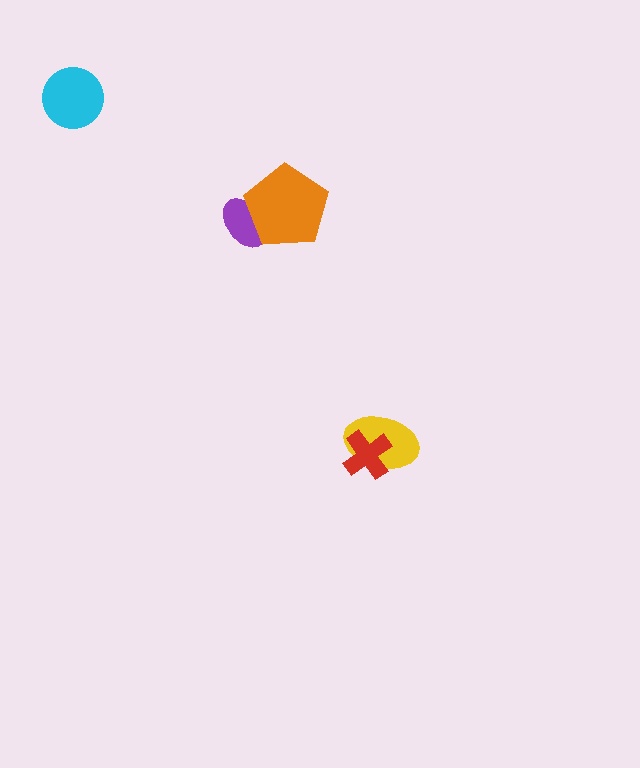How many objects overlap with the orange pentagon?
1 object overlaps with the orange pentagon.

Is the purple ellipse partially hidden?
Yes, it is partially covered by another shape.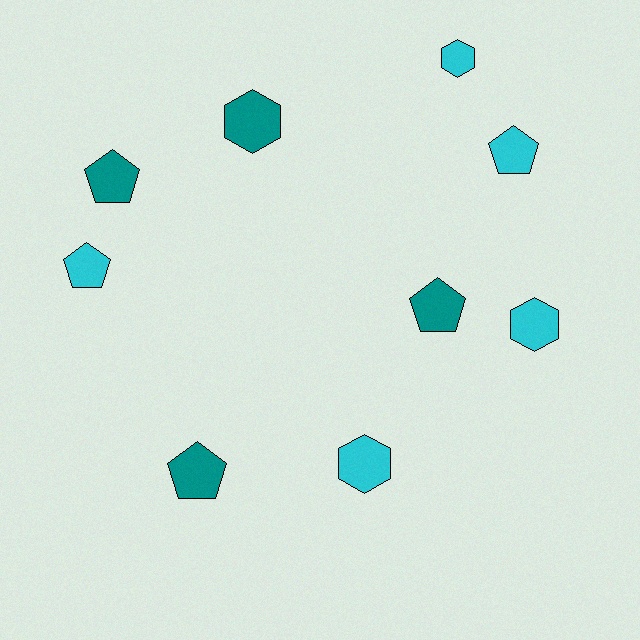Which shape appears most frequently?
Pentagon, with 5 objects.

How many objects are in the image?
There are 9 objects.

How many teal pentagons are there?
There are 3 teal pentagons.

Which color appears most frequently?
Cyan, with 5 objects.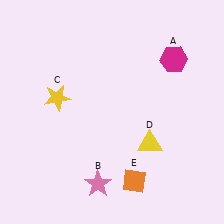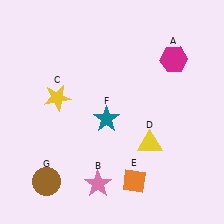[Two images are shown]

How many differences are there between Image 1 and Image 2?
There are 2 differences between the two images.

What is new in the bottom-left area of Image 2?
A teal star (F) was added in the bottom-left area of Image 2.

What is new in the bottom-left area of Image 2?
A brown circle (G) was added in the bottom-left area of Image 2.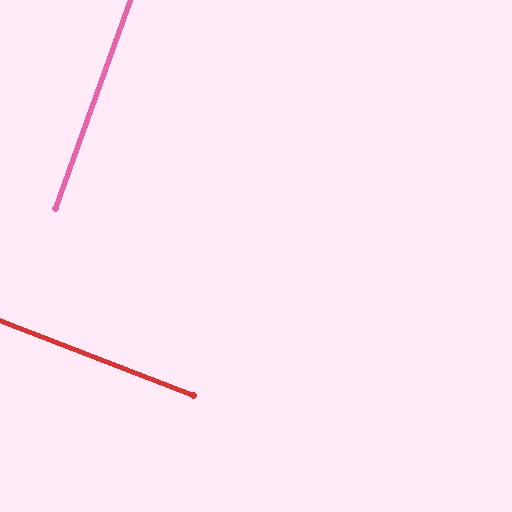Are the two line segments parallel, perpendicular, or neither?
Perpendicular — they meet at approximately 89°.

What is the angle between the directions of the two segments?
Approximately 89 degrees.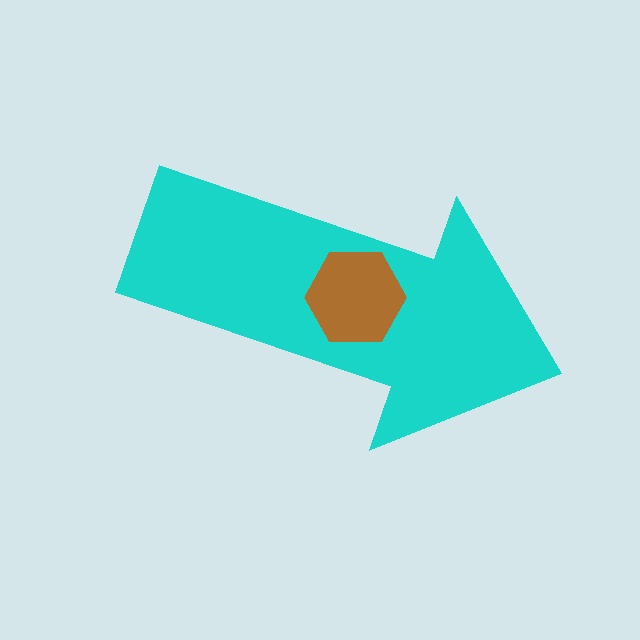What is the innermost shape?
The brown hexagon.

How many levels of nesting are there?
2.